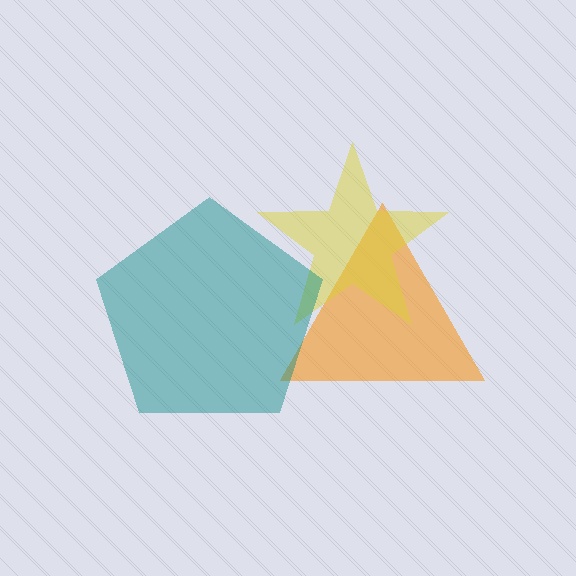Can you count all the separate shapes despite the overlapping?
Yes, there are 3 separate shapes.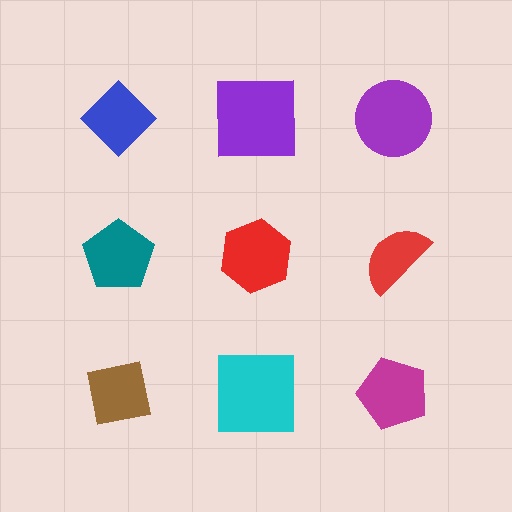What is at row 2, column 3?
A red semicircle.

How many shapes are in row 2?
3 shapes.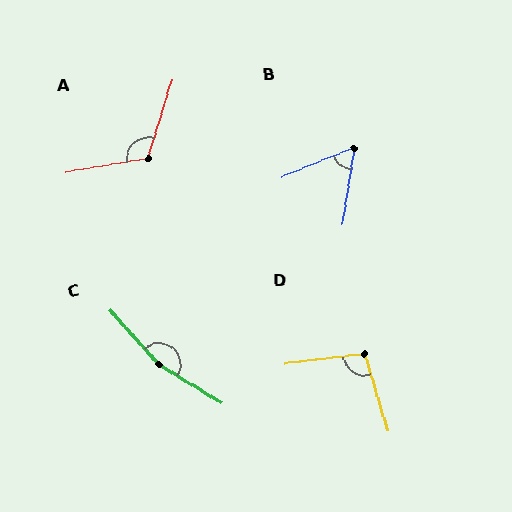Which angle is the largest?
C, at approximately 163 degrees.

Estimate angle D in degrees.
Approximately 100 degrees.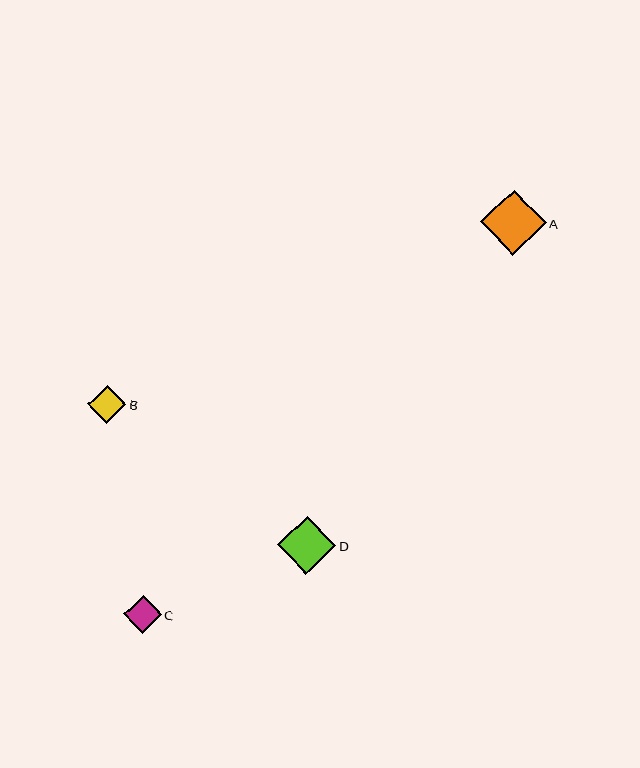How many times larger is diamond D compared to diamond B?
Diamond D is approximately 1.5 times the size of diamond B.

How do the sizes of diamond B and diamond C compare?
Diamond B and diamond C are approximately the same size.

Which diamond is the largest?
Diamond A is the largest with a size of approximately 65 pixels.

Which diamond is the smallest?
Diamond C is the smallest with a size of approximately 38 pixels.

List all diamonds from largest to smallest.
From largest to smallest: A, D, B, C.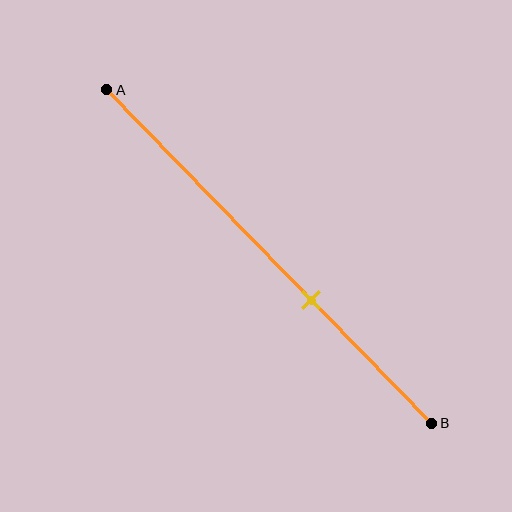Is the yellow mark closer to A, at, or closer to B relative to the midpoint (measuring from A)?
The yellow mark is closer to point B than the midpoint of segment AB.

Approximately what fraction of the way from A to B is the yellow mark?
The yellow mark is approximately 65% of the way from A to B.